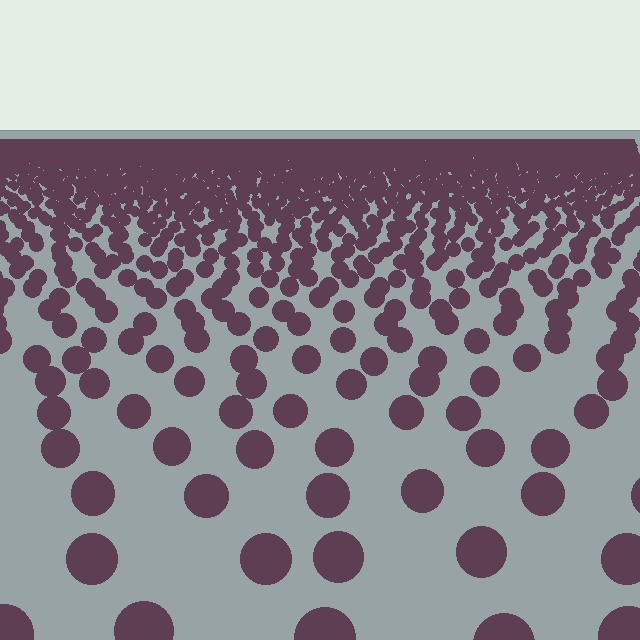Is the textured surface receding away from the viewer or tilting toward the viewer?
The surface is receding away from the viewer. Texture elements get smaller and denser toward the top.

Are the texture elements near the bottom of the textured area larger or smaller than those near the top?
Larger. Near the bottom, elements are closer to the viewer and appear at a bigger on-screen size.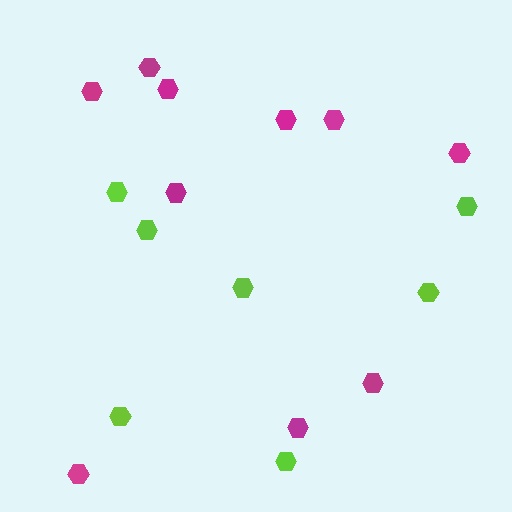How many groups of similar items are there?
There are 2 groups: one group of magenta hexagons (10) and one group of lime hexagons (7).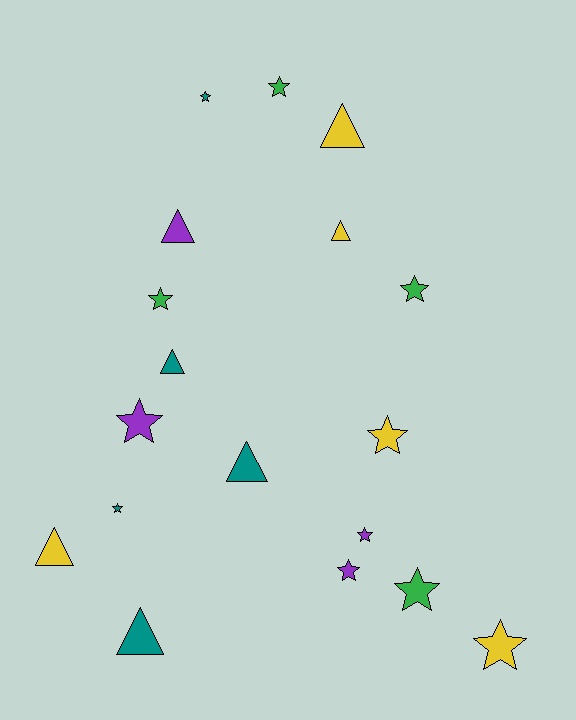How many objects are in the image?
There are 18 objects.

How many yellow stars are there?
There are 2 yellow stars.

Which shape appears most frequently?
Star, with 11 objects.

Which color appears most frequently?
Teal, with 5 objects.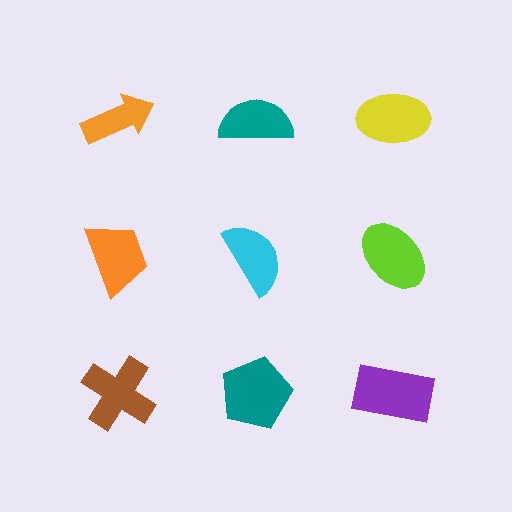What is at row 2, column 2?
A cyan semicircle.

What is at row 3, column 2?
A teal pentagon.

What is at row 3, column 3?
A purple rectangle.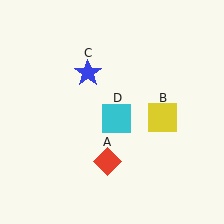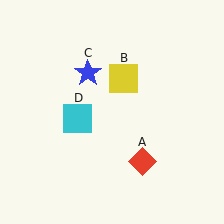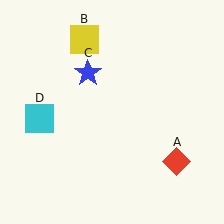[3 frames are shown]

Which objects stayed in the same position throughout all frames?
Blue star (object C) remained stationary.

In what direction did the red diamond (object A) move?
The red diamond (object A) moved right.